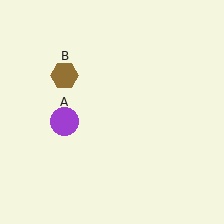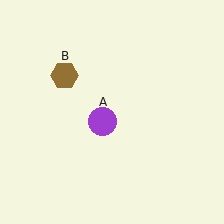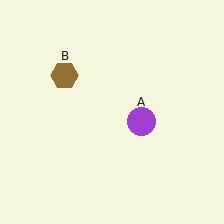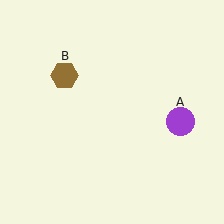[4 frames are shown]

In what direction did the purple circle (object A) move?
The purple circle (object A) moved right.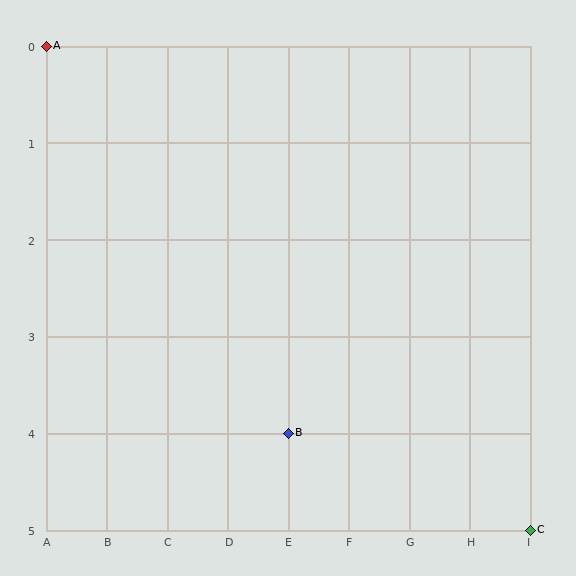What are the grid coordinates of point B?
Point B is at grid coordinates (E, 4).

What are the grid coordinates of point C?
Point C is at grid coordinates (I, 5).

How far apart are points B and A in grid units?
Points B and A are 4 columns and 4 rows apart (about 5.7 grid units diagonally).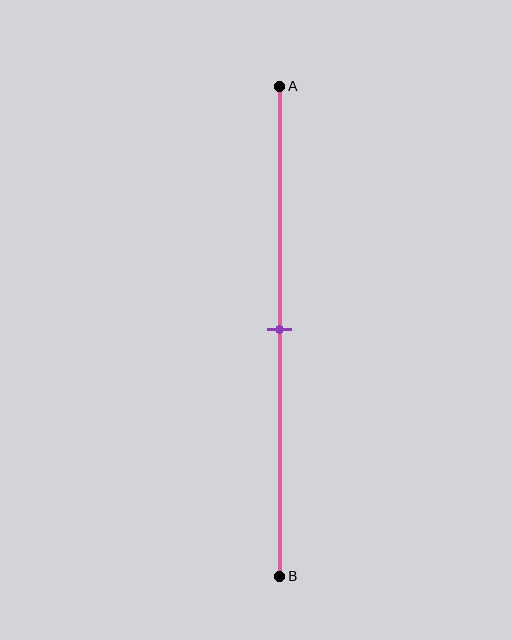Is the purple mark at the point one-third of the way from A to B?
No, the mark is at about 50% from A, not at the 33% one-third point.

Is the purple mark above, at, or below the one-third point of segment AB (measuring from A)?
The purple mark is below the one-third point of segment AB.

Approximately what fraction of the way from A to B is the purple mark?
The purple mark is approximately 50% of the way from A to B.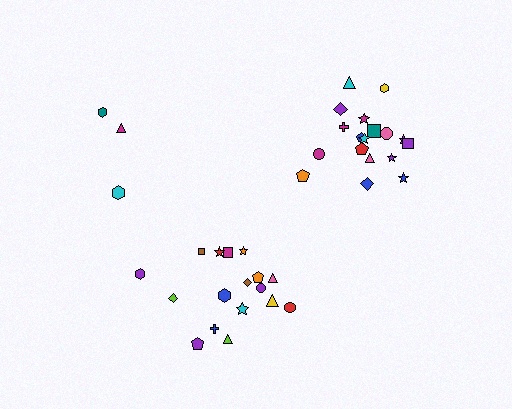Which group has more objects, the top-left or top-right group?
The top-right group.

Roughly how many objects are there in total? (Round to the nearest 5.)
Roughly 40 objects in total.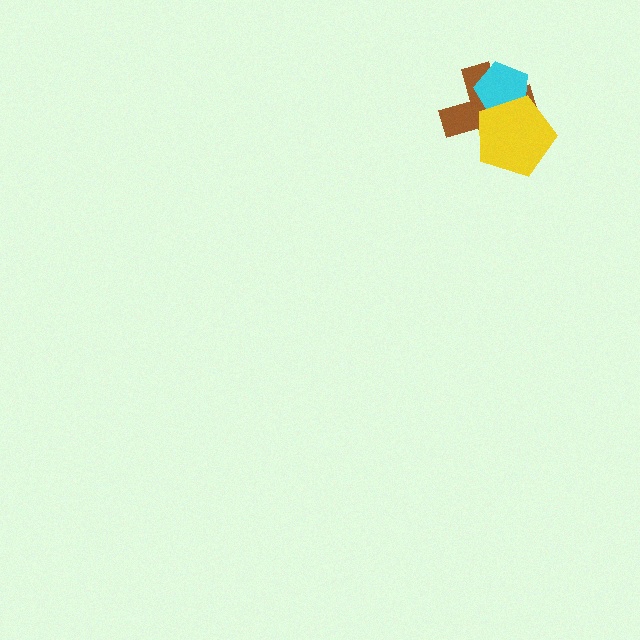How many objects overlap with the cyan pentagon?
2 objects overlap with the cyan pentagon.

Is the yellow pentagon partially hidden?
No, no other shape covers it.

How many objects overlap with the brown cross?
2 objects overlap with the brown cross.